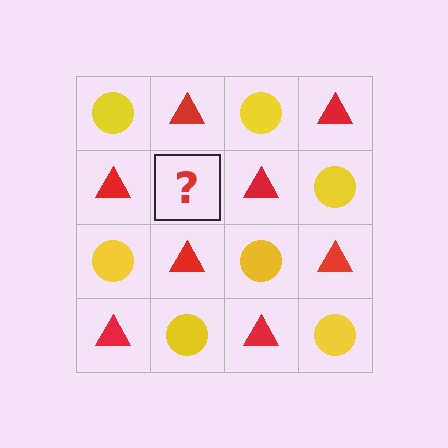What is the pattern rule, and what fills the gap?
The rule is that it alternates yellow circle and red triangle in a checkerboard pattern. The gap should be filled with a yellow circle.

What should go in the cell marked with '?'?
The missing cell should contain a yellow circle.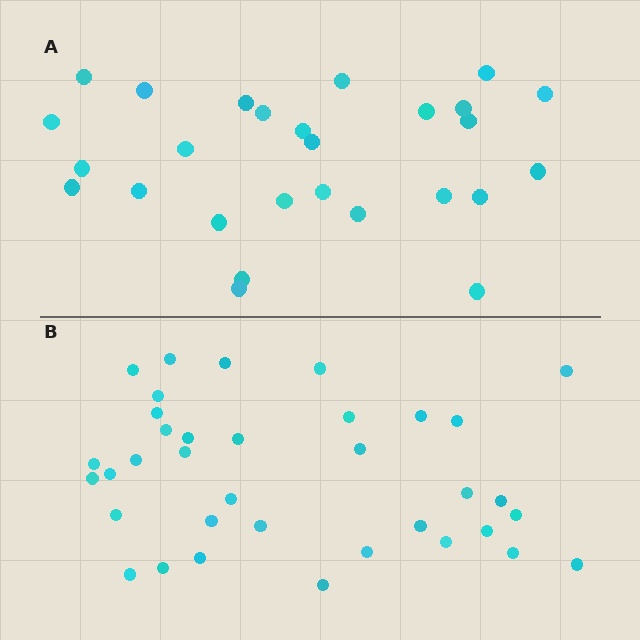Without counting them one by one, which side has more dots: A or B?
Region B (the bottom region) has more dots.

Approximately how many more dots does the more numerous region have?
Region B has roughly 8 or so more dots than region A.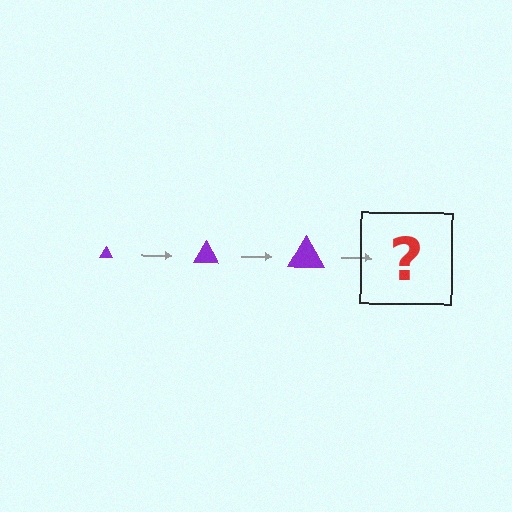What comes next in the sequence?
The next element should be a purple triangle, larger than the previous one.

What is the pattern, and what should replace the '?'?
The pattern is that the triangle gets progressively larger each step. The '?' should be a purple triangle, larger than the previous one.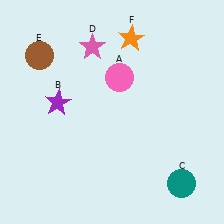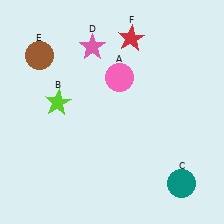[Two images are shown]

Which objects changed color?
B changed from purple to lime. F changed from orange to red.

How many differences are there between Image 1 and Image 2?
There are 2 differences between the two images.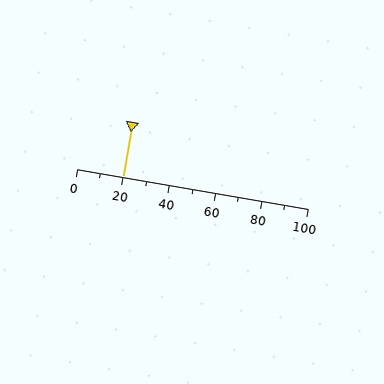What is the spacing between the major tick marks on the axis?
The major ticks are spaced 20 apart.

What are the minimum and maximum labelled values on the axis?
The axis runs from 0 to 100.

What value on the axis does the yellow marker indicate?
The marker indicates approximately 20.